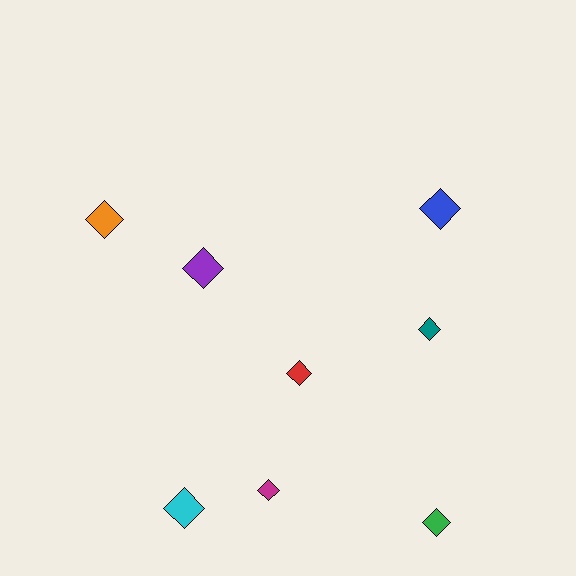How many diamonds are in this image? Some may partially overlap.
There are 8 diamonds.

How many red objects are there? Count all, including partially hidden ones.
There is 1 red object.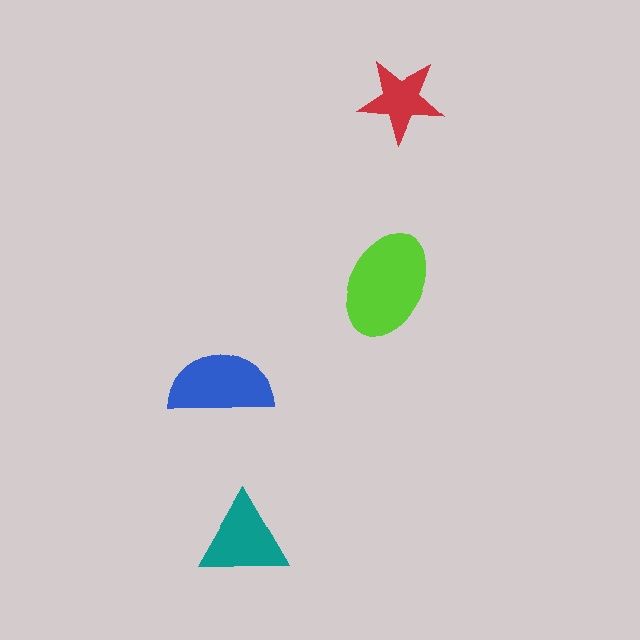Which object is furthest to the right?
The red star is rightmost.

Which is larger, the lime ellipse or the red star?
The lime ellipse.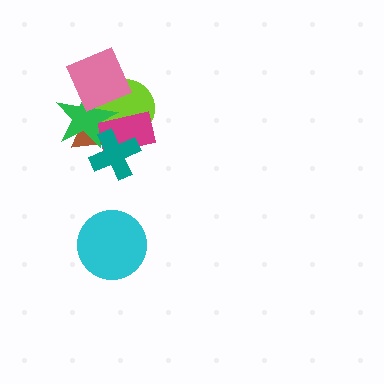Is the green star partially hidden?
Yes, it is partially covered by another shape.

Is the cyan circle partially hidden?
No, no other shape covers it.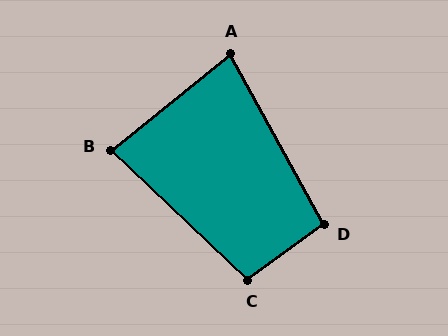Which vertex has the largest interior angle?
C, at approximately 100 degrees.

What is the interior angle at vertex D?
Approximately 98 degrees (obtuse).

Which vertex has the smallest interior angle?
A, at approximately 80 degrees.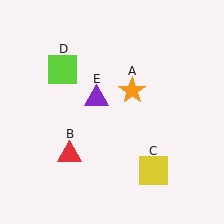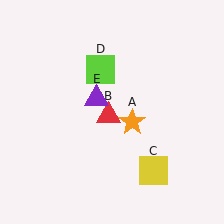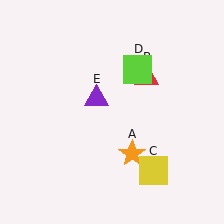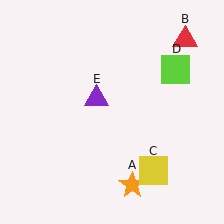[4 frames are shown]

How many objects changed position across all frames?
3 objects changed position: orange star (object A), red triangle (object B), lime square (object D).